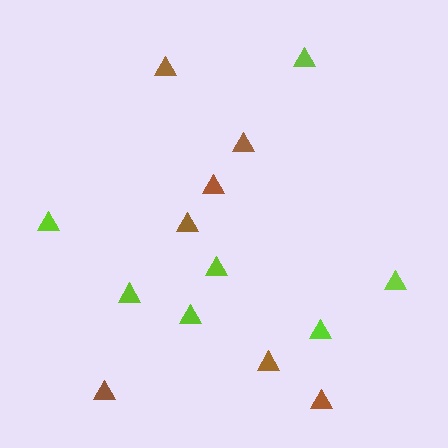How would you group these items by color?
There are 2 groups: one group of brown triangles (7) and one group of lime triangles (7).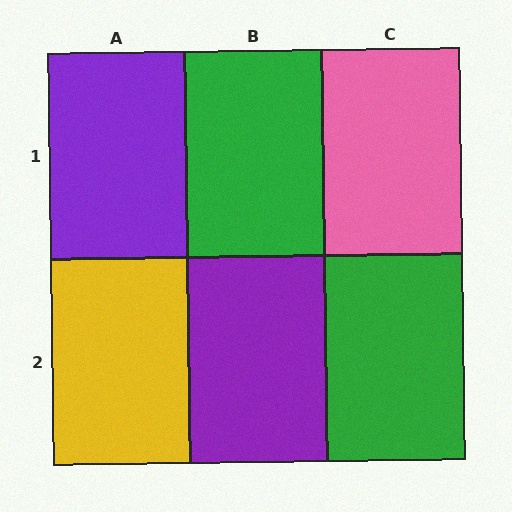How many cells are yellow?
1 cell is yellow.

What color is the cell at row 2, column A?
Yellow.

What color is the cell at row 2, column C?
Green.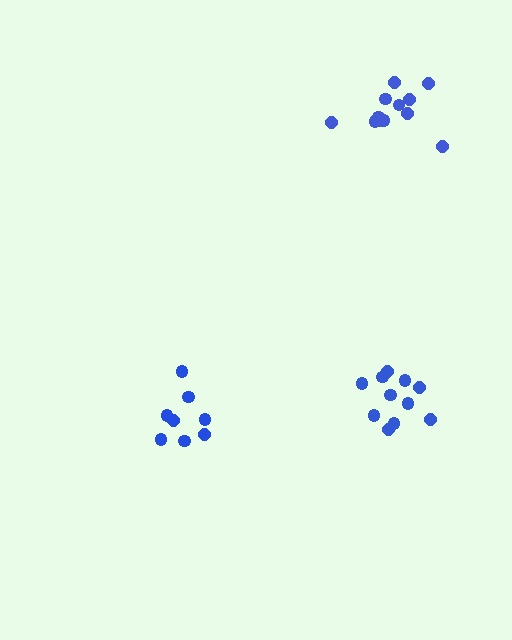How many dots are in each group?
Group 1: 12 dots, Group 2: 8 dots, Group 3: 11 dots (31 total).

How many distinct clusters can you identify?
There are 3 distinct clusters.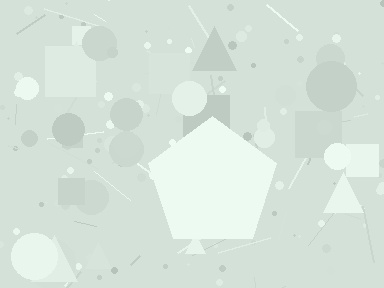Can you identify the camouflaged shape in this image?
The camouflaged shape is a pentagon.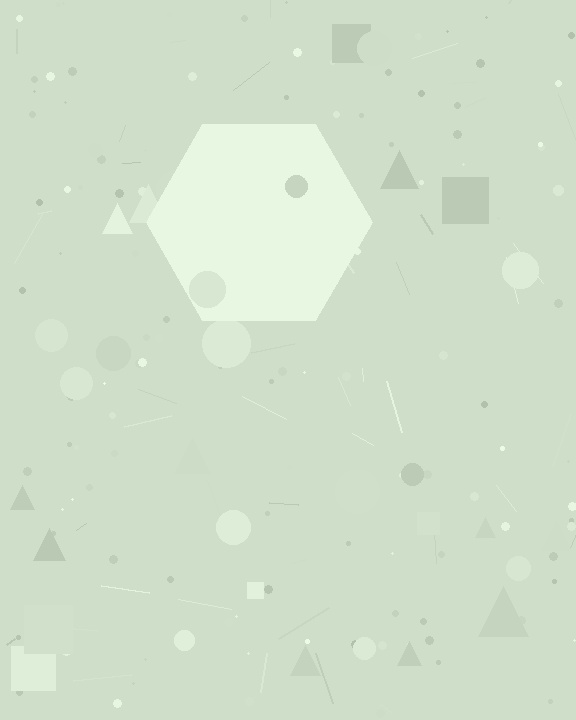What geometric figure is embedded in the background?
A hexagon is embedded in the background.